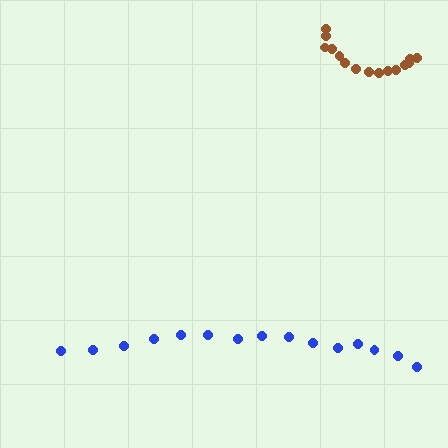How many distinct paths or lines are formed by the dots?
There are 2 distinct paths.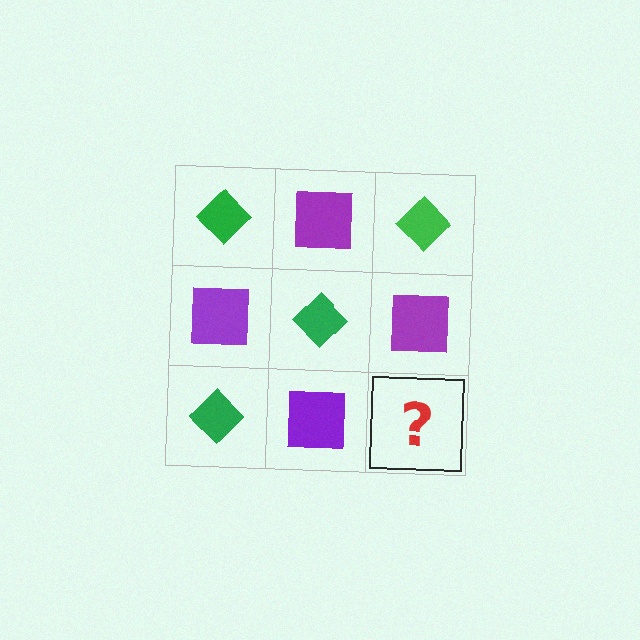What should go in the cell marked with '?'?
The missing cell should contain a green diamond.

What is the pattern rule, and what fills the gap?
The rule is that it alternates green diamond and purple square in a checkerboard pattern. The gap should be filled with a green diamond.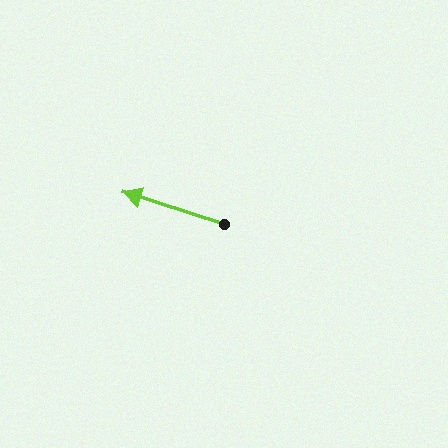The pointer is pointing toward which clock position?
Roughly 10 o'clock.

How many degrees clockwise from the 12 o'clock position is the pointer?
Approximately 288 degrees.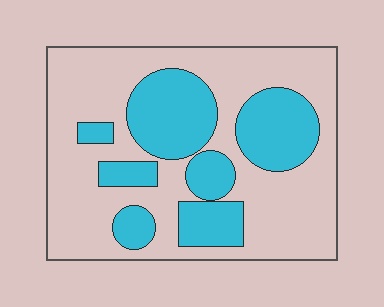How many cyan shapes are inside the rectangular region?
7.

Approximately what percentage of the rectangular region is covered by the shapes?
Approximately 35%.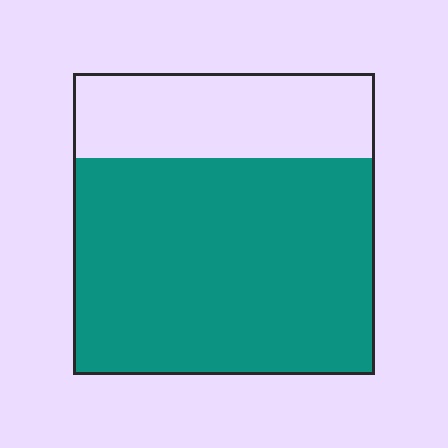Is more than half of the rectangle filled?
Yes.